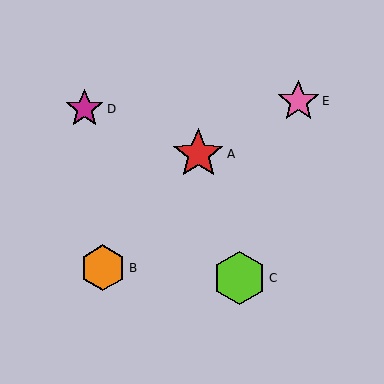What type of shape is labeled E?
Shape E is a pink star.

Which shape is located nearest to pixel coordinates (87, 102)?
The magenta star (labeled D) at (85, 109) is nearest to that location.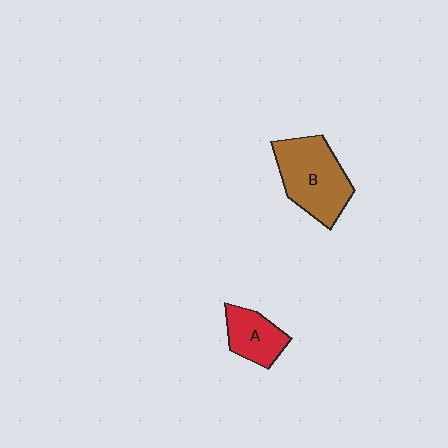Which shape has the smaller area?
Shape A (red).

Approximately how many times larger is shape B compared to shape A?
Approximately 1.8 times.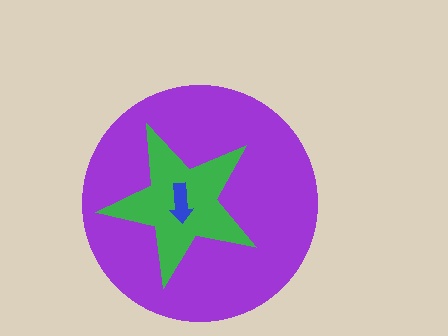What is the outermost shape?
The purple circle.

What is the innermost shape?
The blue arrow.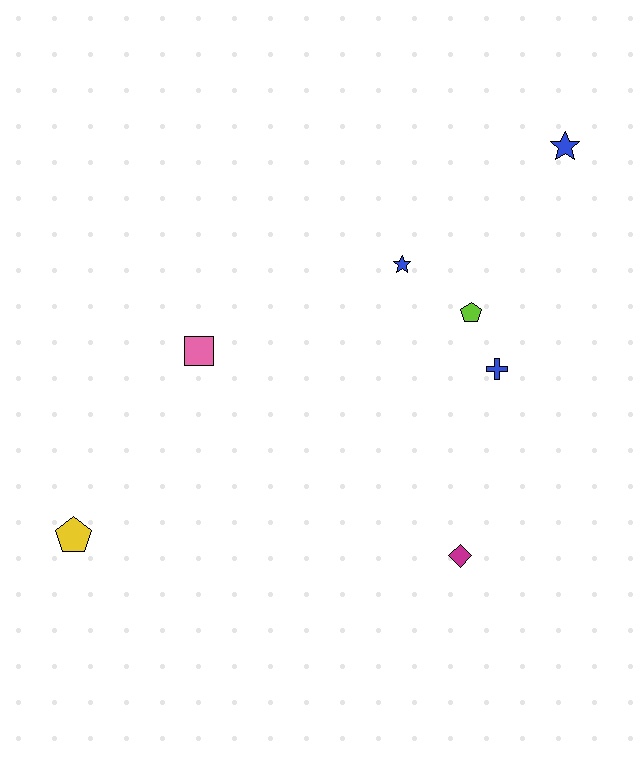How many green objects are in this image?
There are no green objects.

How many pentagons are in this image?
There are 2 pentagons.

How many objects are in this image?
There are 7 objects.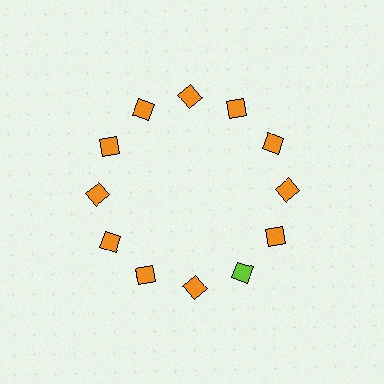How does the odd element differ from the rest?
It has a different color: lime instead of orange.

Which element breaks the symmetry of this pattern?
The lime square at roughly the 5 o'clock position breaks the symmetry. All other shapes are orange squares.